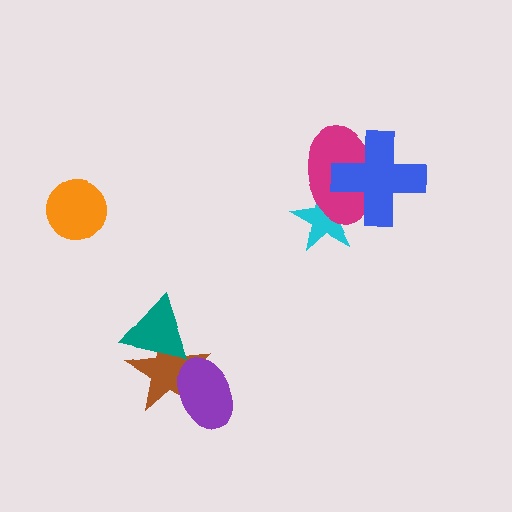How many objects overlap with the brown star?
2 objects overlap with the brown star.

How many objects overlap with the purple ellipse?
1 object overlaps with the purple ellipse.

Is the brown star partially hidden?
Yes, it is partially covered by another shape.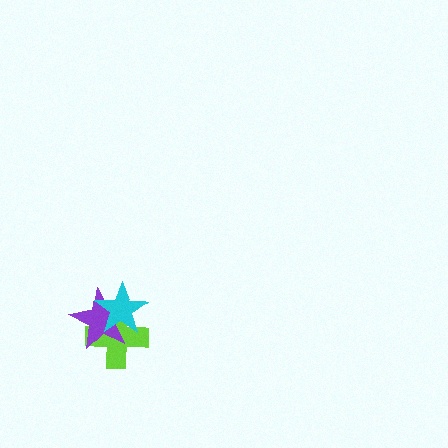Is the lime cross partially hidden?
Yes, it is partially covered by another shape.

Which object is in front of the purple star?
The cyan star is in front of the purple star.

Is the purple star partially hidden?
Yes, it is partially covered by another shape.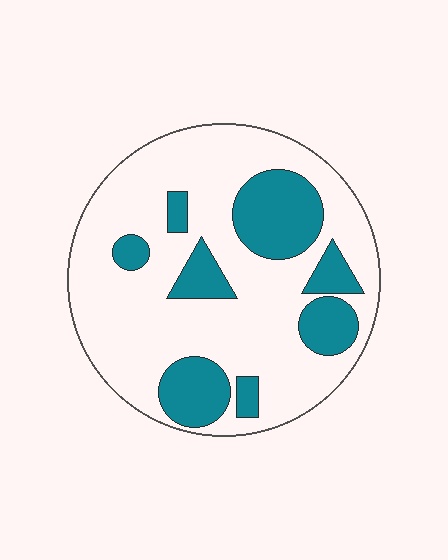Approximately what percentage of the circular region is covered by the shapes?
Approximately 25%.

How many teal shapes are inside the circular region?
8.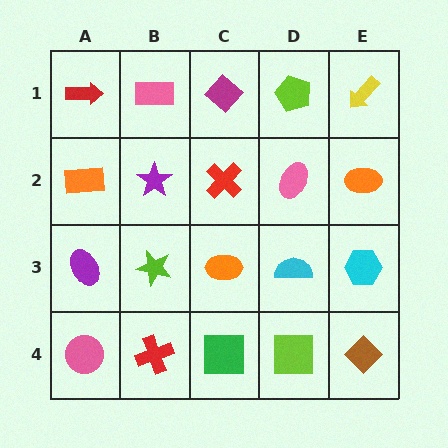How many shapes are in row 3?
5 shapes.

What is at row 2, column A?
An orange rectangle.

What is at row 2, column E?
An orange ellipse.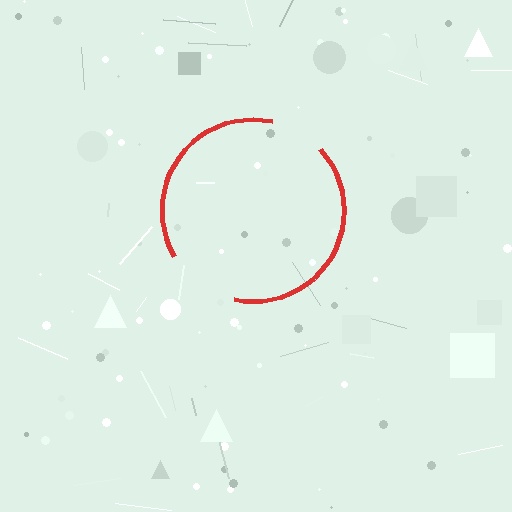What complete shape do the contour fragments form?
The contour fragments form a circle.